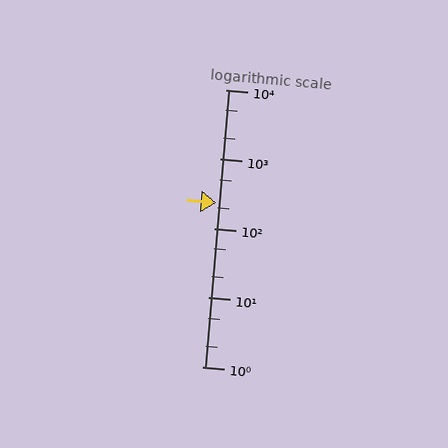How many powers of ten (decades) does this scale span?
The scale spans 4 decades, from 1 to 10000.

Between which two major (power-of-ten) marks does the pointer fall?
The pointer is between 100 and 1000.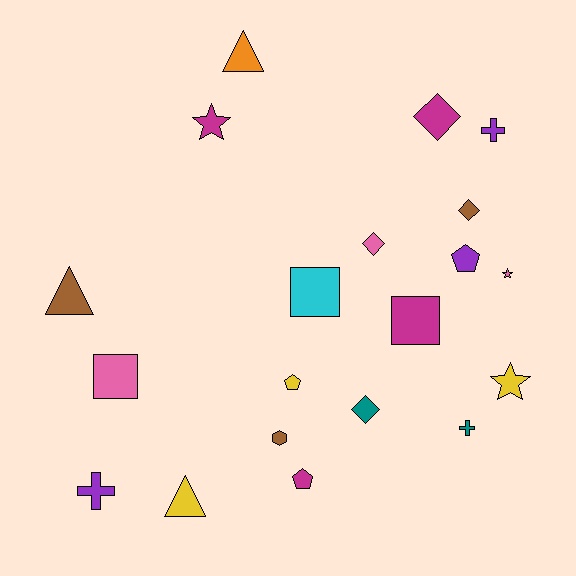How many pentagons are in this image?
There are 3 pentagons.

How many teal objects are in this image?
There are 2 teal objects.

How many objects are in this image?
There are 20 objects.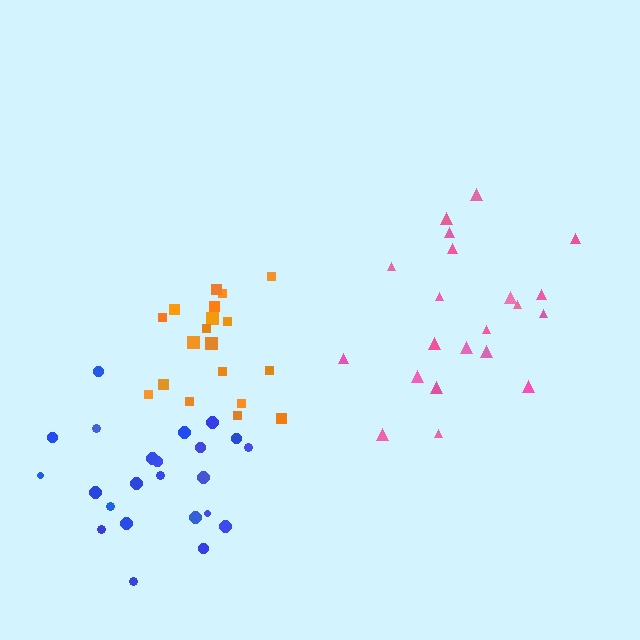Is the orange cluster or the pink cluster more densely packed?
Orange.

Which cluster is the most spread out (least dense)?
Pink.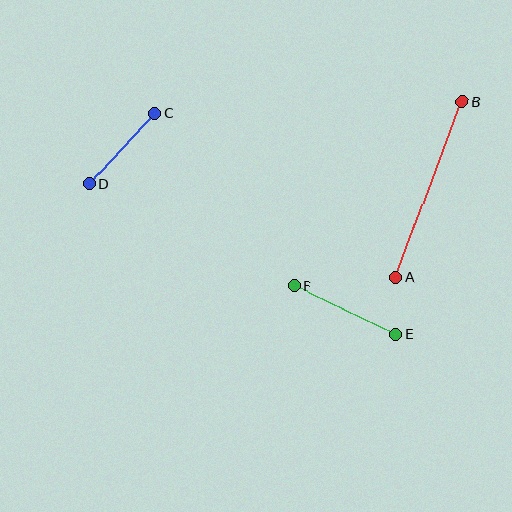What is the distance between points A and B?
The distance is approximately 188 pixels.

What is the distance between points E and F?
The distance is approximately 113 pixels.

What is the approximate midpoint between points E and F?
The midpoint is at approximately (345, 310) pixels.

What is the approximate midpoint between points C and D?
The midpoint is at approximately (122, 149) pixels.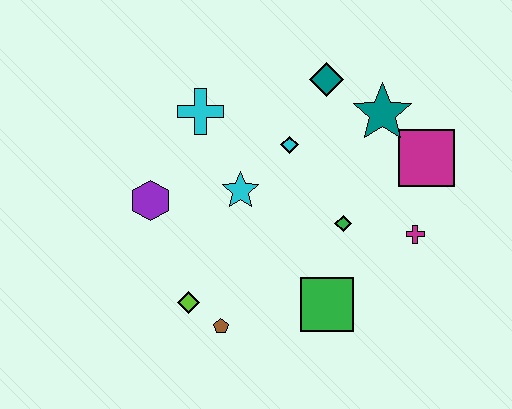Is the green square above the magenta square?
No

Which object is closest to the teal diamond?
The teal star is closest to the teal diamond.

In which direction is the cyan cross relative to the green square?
The cyan cross is above the green square.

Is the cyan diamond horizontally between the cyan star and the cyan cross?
No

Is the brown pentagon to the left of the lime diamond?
No